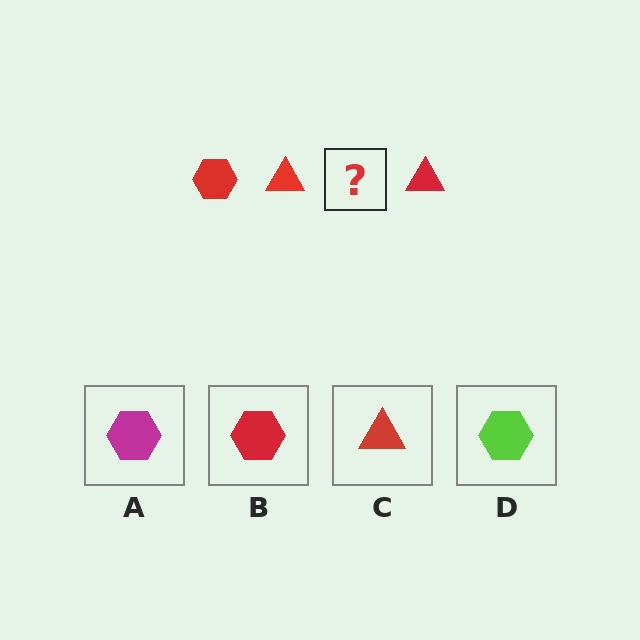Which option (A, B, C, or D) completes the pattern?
B.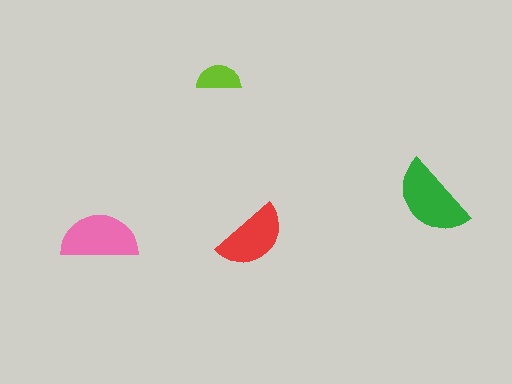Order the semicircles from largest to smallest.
the green one, the pink one, the red one, the lime one.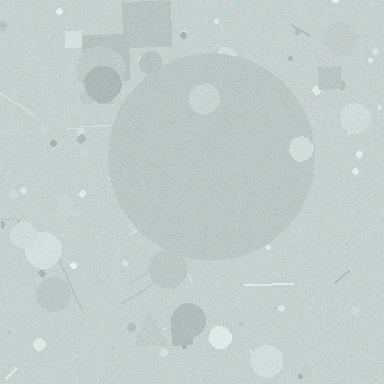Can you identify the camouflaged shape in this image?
The camouflaged shape is a circle.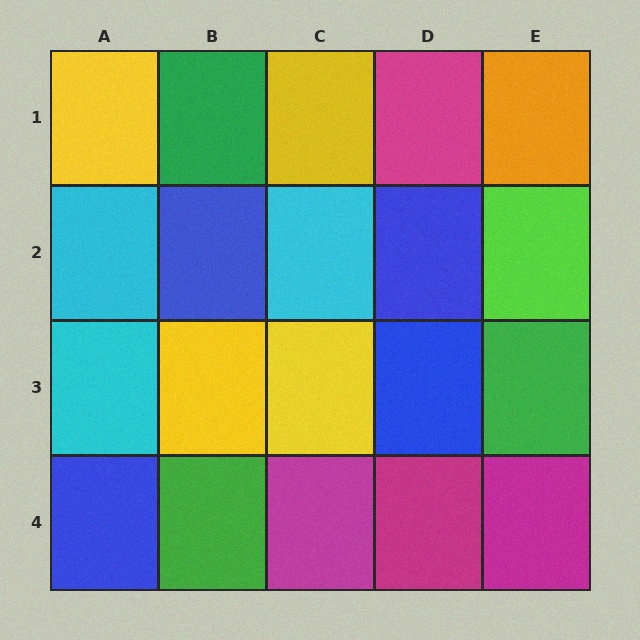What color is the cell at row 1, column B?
Green.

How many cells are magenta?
4 cells are magenta.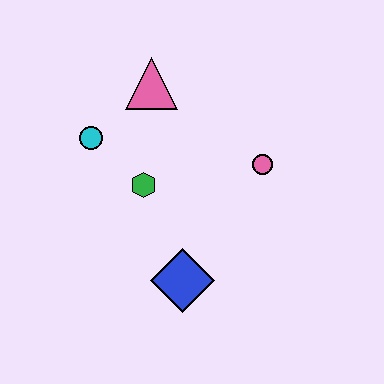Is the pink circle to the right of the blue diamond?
Yes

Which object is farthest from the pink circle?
The cyan circle is farthest from the pink circle.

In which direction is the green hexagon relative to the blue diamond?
The green hexagon is above the blue diamond.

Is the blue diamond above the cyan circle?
No